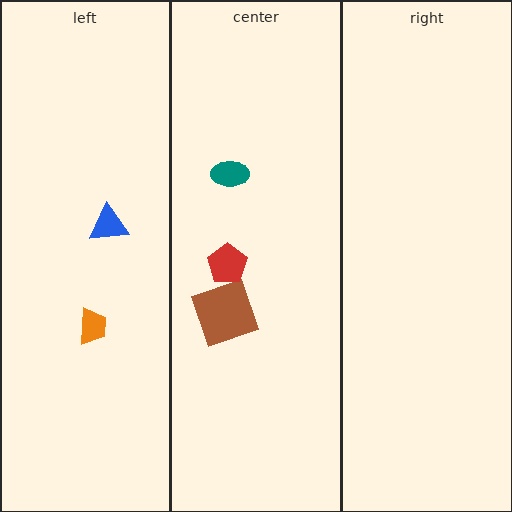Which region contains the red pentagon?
The center region.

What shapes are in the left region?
The blue triangle, the orange trapezoid.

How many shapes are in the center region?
3.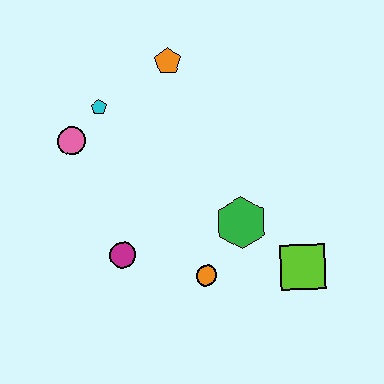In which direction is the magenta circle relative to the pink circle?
The magenta circle is below the pink circle.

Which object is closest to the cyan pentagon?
The pink circle is closest to the cyan pentagon.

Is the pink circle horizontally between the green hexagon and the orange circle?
No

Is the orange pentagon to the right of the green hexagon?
No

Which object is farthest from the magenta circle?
The orange pentagon is farthest from the magenta circle.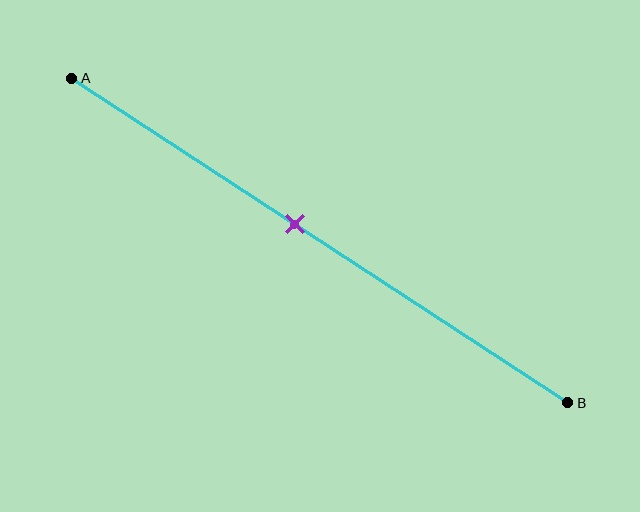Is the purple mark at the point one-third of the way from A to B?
No, the mark is at about 45% from A, not at the 33% one-third point.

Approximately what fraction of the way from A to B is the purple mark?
The purple mark is approximately 45% of the way from A to B.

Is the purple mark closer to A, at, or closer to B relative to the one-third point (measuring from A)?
The purple mark is closer to point B than the one-third point of segment AB.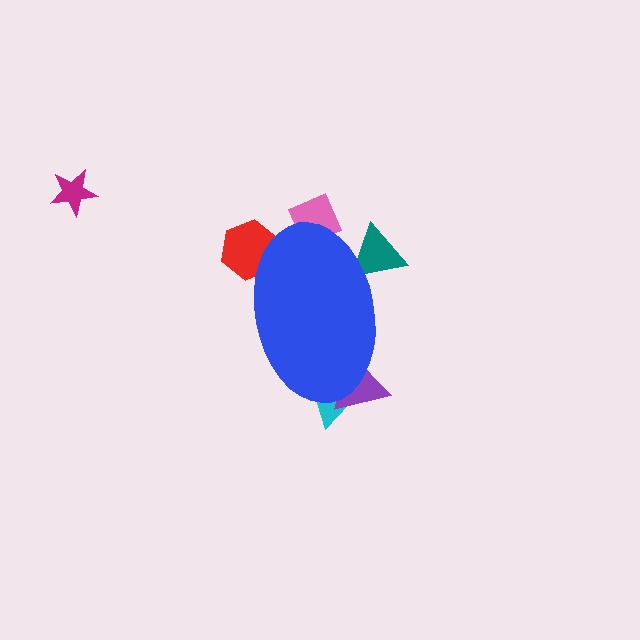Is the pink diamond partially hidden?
Yes, the pink diamond is partially hidden behind the blue ellipse.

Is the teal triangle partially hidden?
Yes, the teal triangle is partially hidden behind the blue ellipse.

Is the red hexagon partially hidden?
Yes, the red hexagon is partially hidden behind the blue ellipse.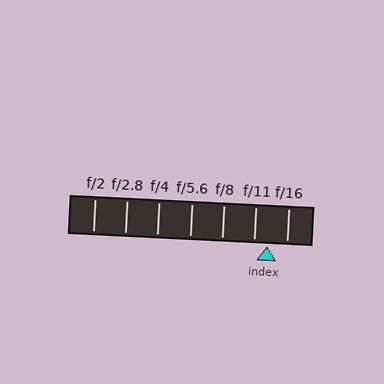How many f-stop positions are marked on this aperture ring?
There are 7 f-stop positions marked.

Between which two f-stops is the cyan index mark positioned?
The index mark is between f/11 and f/16.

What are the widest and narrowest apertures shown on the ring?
The widest aperture shown is f/2 and the narrowest is f/16.